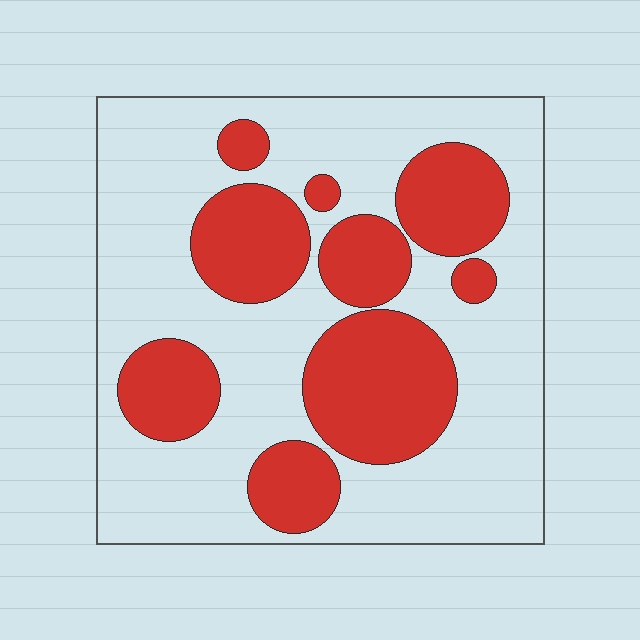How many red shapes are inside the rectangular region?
9.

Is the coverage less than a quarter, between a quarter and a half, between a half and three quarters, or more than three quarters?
Between a quarter and a half.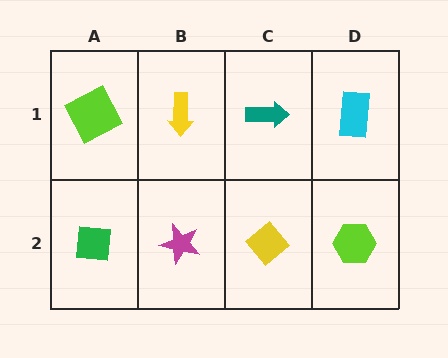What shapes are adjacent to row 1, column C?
A yellow diamond (row 2, column C), a yellow arrow (row 1, column B), a cyan rectangle (row 1, column D).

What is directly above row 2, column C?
A teal arrow.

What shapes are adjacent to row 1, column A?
A green square (row 2, column A), a yellow arrow (row 1, column B).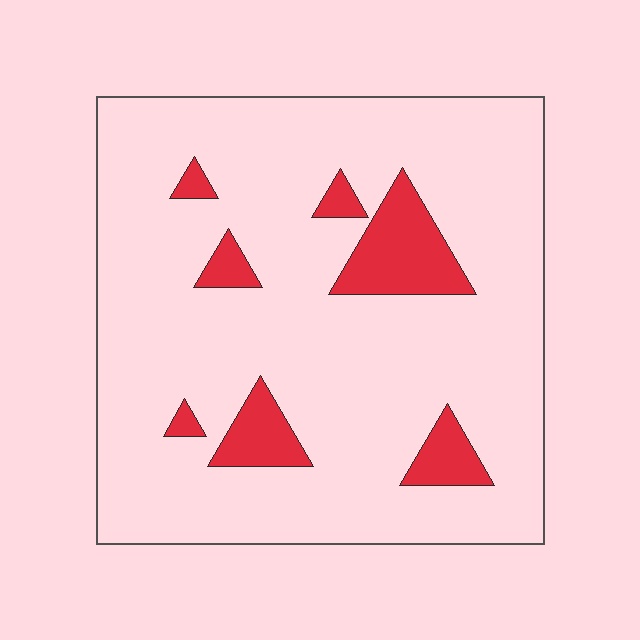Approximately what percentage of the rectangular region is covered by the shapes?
Approximately 10%.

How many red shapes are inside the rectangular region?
7.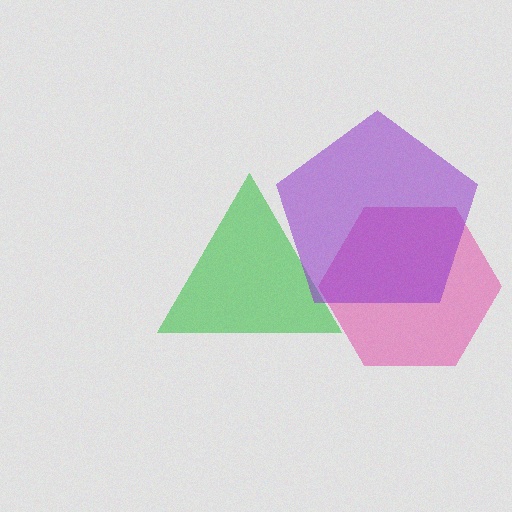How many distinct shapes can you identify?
There are 3 distinct shapes: a pink hexagon, a green triangle, a purple pentagon.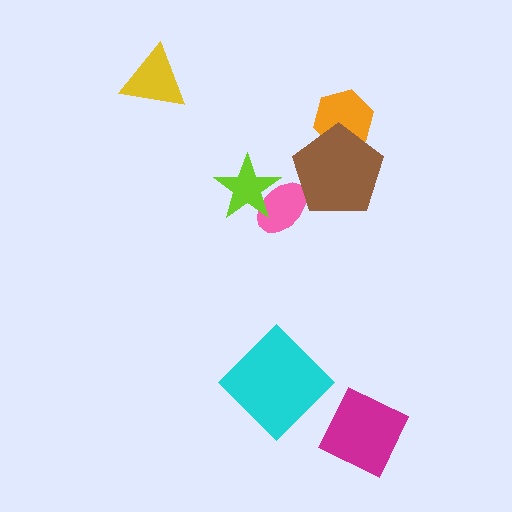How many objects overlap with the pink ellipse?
2 objects overlap with the pink ellipse.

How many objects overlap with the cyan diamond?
0 objects overlap with the cyan diamond.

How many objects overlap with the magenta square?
0 objects overlap with the magenta square.